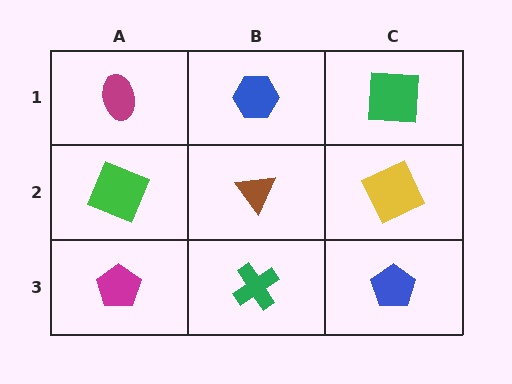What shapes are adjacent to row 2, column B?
A blue hexagon (row 1, column B), a green cross (row 3, column B), a green square (row 2, column A), a yellow square (row 2, column C).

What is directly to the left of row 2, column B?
A green square.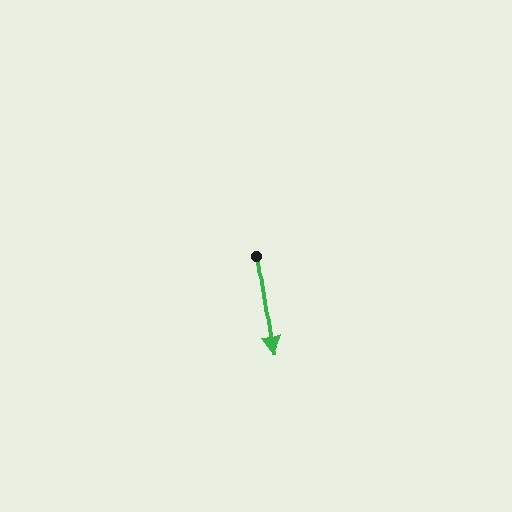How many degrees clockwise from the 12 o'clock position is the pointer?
Approximately 171 degrees.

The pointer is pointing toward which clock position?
Roughly 6 o'clock.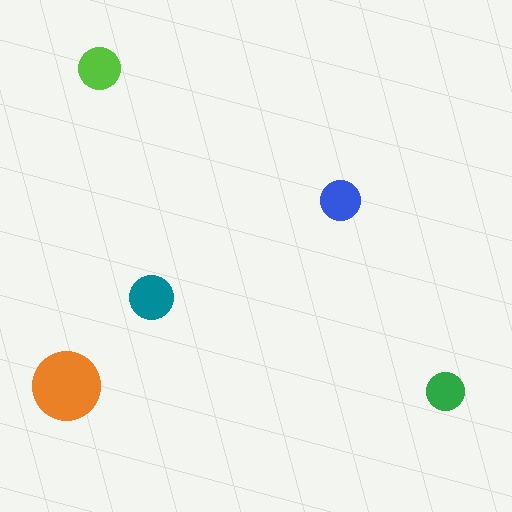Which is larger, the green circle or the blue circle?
The blue one.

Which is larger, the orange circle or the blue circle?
The orange one.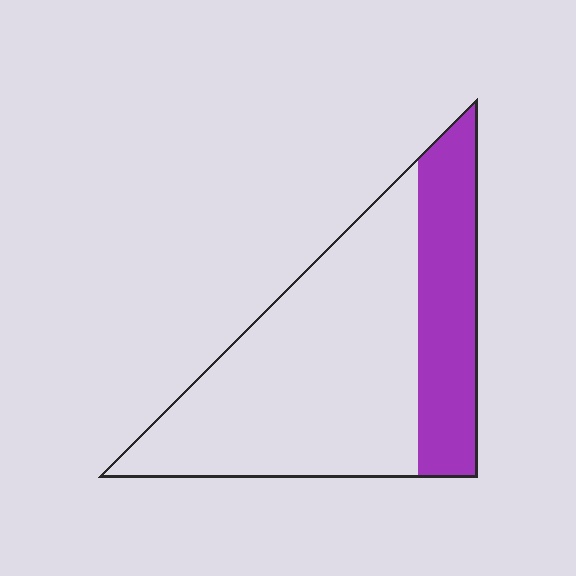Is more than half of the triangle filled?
No.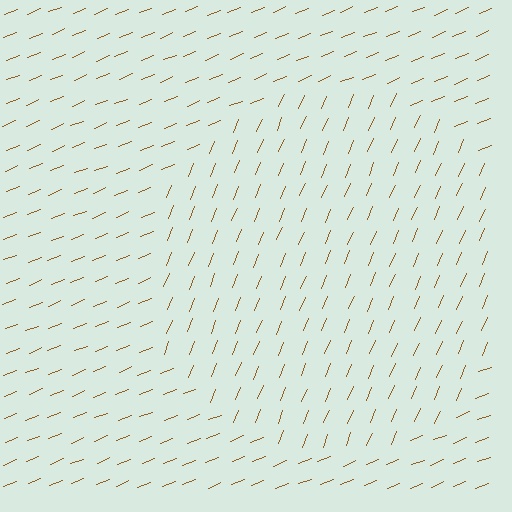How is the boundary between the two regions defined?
The boundary is defined purely by a change in line orientation (approximately 45 degrees difference). All lines are the same color and thickness.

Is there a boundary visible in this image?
Yes, there is a texture boundary formed by a change in line orientation.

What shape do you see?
I see a circle.